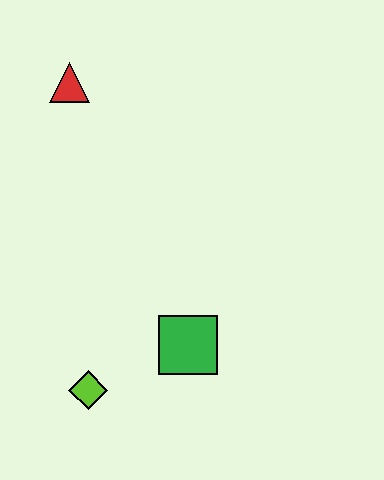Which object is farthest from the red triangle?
The lime diamond is farthest from the red triangle.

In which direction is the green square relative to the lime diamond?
The green square is to the right of the lime diamond.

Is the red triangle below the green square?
No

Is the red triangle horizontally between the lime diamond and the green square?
No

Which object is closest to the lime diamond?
The green square is closest to the lime diamond.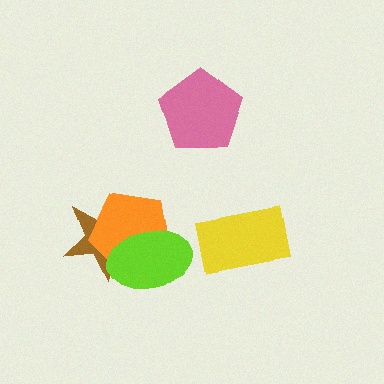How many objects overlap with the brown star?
2 objects overlap with the brown star.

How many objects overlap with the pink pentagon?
0 objects overlap with the pink pentagon.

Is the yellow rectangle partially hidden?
No, no other shape covers it.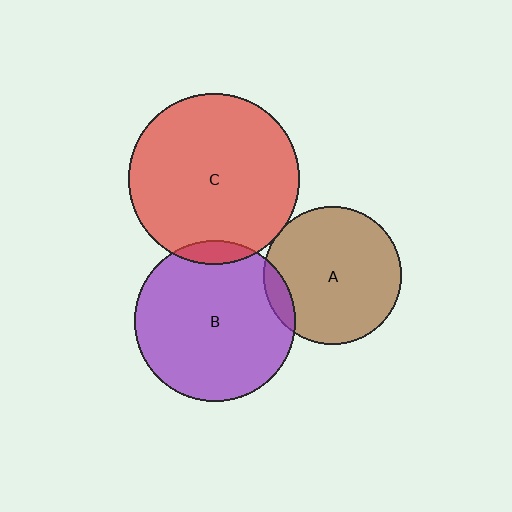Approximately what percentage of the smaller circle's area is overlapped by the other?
Approximately 5%.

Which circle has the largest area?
Circle C (red).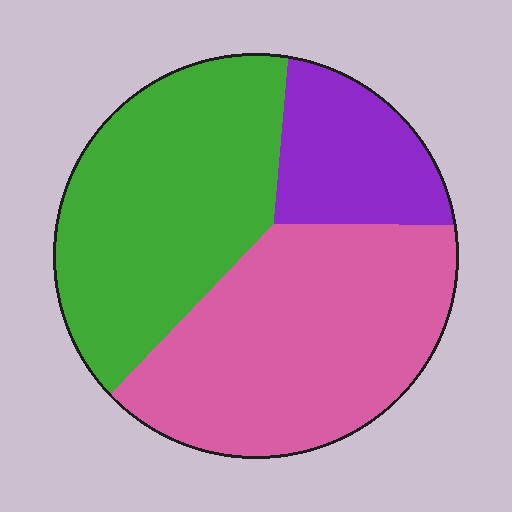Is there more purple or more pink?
Pink.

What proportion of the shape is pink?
Pink takes up between a quarter and a half of the shape.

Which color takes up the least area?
Purple, at roughly 15%.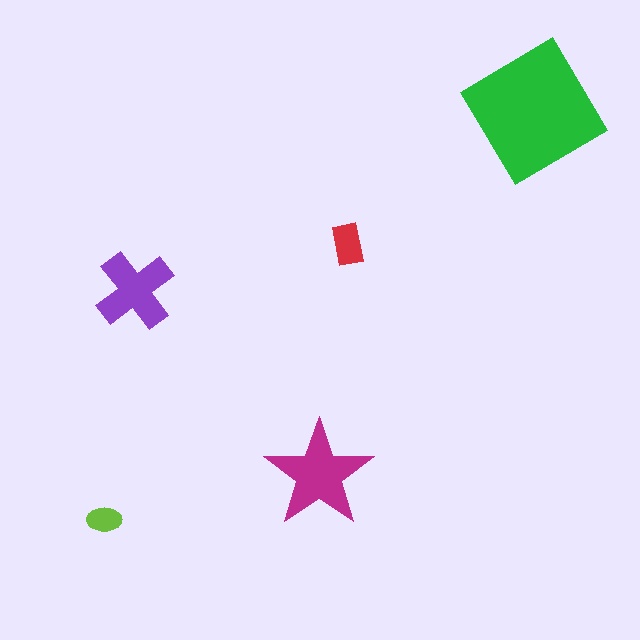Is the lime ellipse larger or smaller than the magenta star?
Smaller.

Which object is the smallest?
The lime ellipse.